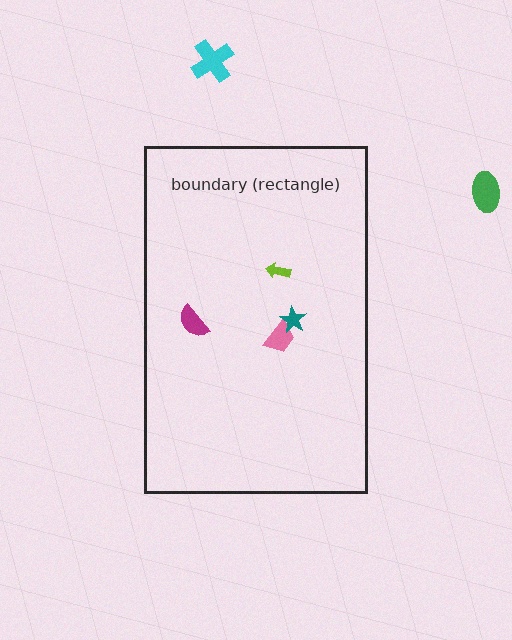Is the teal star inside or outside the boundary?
Inside.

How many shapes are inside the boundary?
4 inside, 2 outside.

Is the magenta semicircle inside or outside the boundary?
Inside.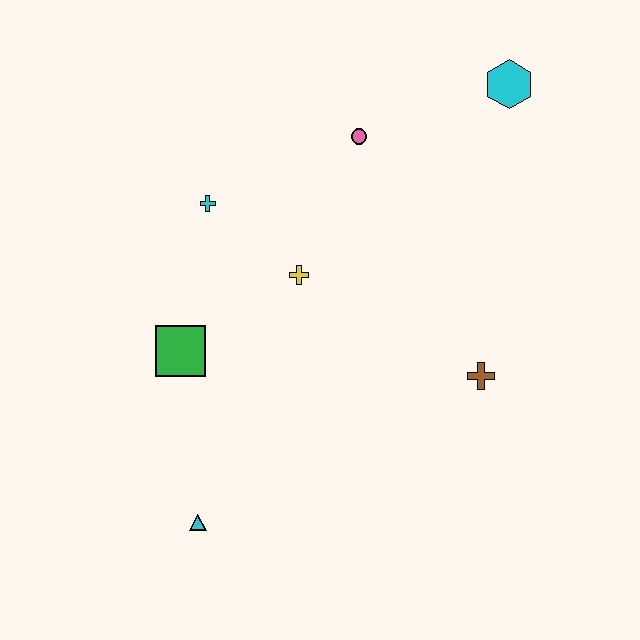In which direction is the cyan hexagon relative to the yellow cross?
The cyan hexagon is to the right of the yellow cross.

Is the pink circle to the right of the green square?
Yes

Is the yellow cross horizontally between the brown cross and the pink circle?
No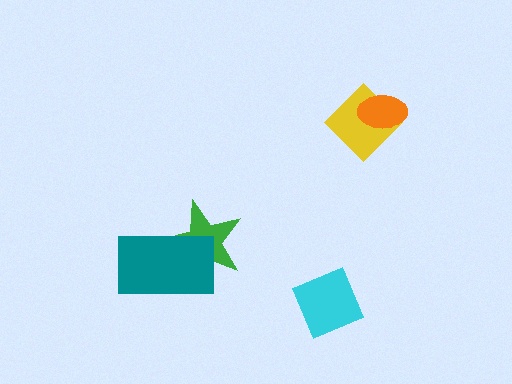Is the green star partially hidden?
Yes, it is partially covered by another shape.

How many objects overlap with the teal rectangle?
1 object overlaps with the teal rectangle.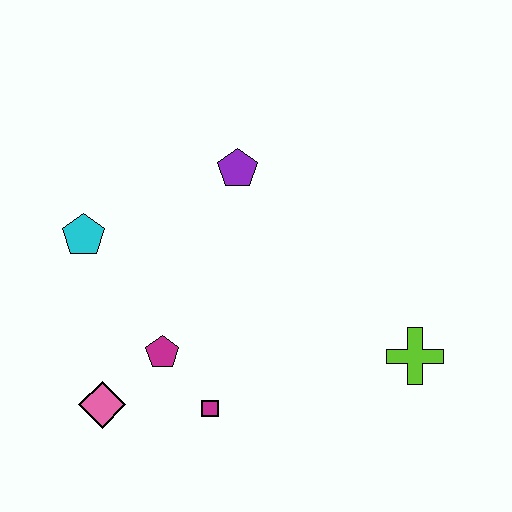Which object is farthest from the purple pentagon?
The pink diamond is farthest from the purple pentagon.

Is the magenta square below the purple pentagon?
Yes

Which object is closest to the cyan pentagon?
The magenta pentagon is closest to the cyan pentagon.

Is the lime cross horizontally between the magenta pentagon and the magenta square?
No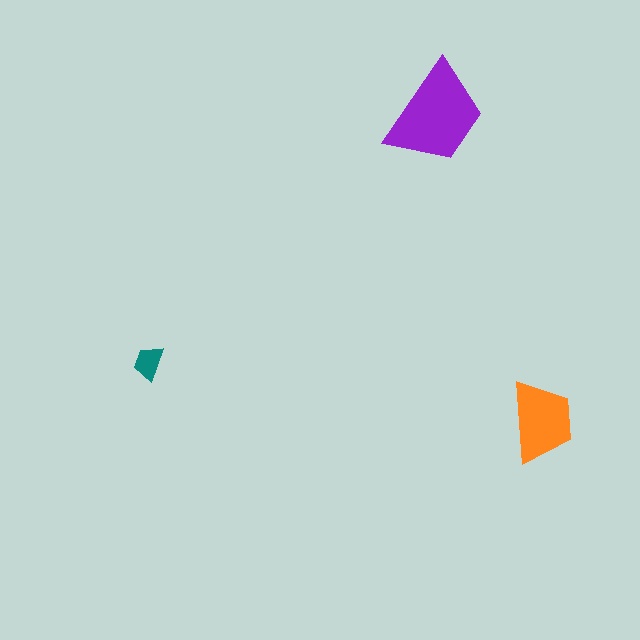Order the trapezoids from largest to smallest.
the purple one, the orange one, the teal one.